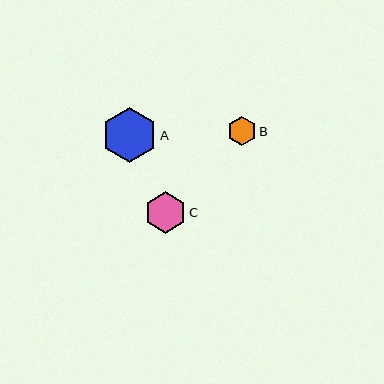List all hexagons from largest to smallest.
From largest to smallest: A, C, B.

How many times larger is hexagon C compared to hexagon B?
Hexagon C is approximately 1.4 times the size of hexagon B.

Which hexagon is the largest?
Hexagon A is the largest with a size of approximately 55 pixels.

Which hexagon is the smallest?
Hexagon B is the smallest with a size of approximately 29 pixels.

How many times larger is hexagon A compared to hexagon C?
Hexagon A is approximately 1.3 times the size of hexagon C.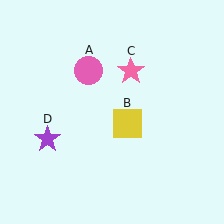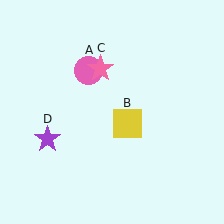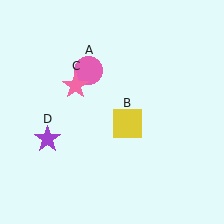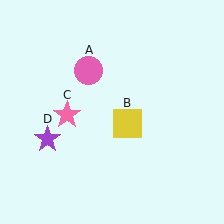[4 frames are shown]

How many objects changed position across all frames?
1 object changed position: pink star (object C).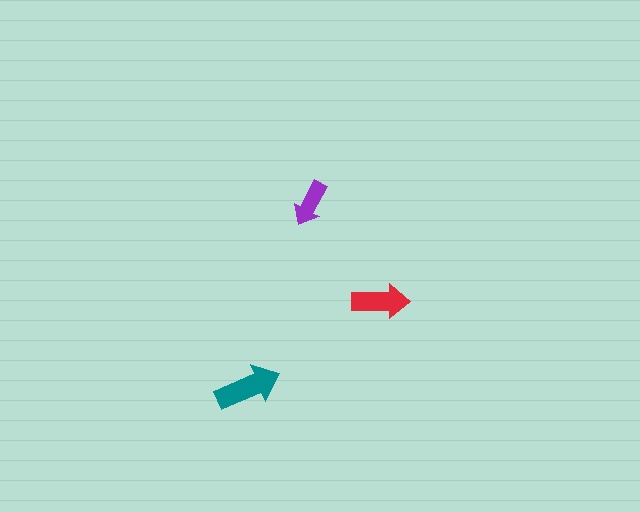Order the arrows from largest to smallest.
the teal one, the red one, the purple one.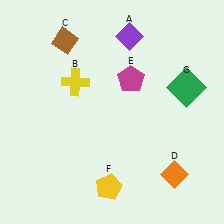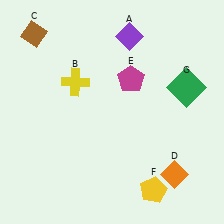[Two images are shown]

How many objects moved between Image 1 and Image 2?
2 objects moved between the two images.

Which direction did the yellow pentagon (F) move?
The yellow pentagon (F) moved right.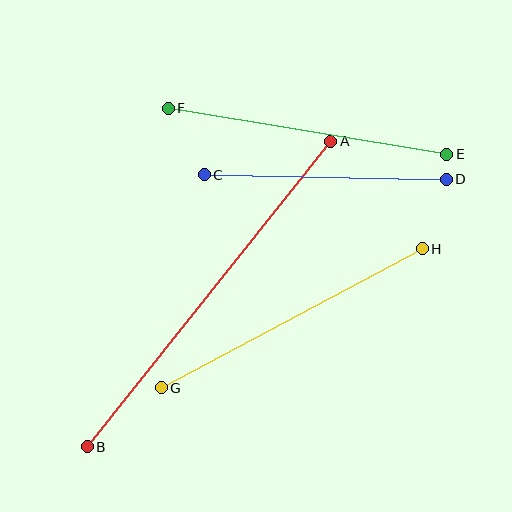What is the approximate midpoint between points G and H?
The midpoint is at approximately (292, 318) pixels.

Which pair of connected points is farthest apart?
Points A and B are farthest apart.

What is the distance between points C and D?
The distance is approximately 242 pixels.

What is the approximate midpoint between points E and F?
The midpoint is at approximately (307, 131) pixels.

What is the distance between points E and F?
The distance is approximately 282 pixels.